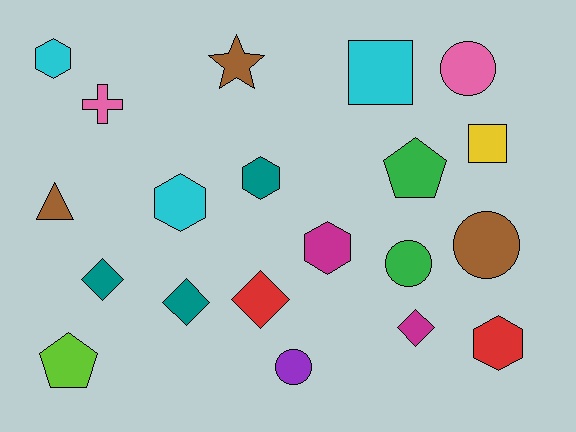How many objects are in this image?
There are 20 objects.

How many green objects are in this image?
There are 2 green objects.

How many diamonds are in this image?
There are 4 diamonds.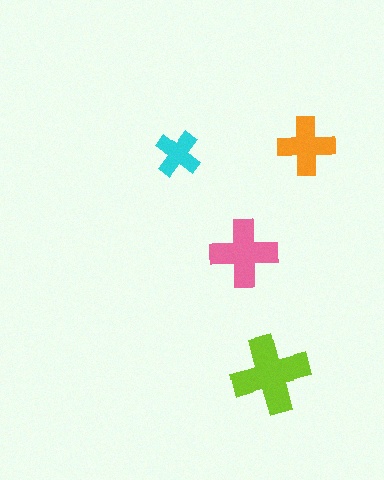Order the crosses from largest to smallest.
the lime one, the pink one, the orange one, the cyan one.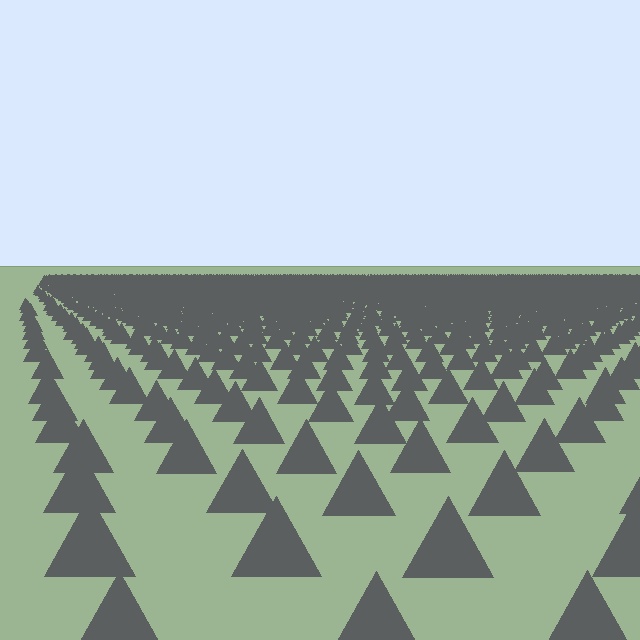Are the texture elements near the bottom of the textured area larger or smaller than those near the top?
Larger. Near the bottom, elements are closer to the viewer and appear at a bigger on-screen size.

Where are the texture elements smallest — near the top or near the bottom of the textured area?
Near the top.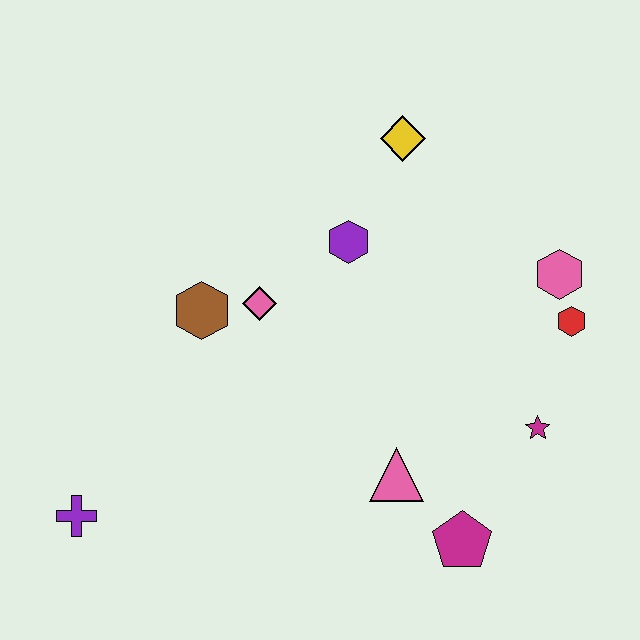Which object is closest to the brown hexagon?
The pink diamond is closest to the brown hexagon.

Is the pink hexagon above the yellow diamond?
No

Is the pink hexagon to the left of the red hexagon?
Yes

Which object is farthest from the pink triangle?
The yellow diamond is farthest from the pink triangle.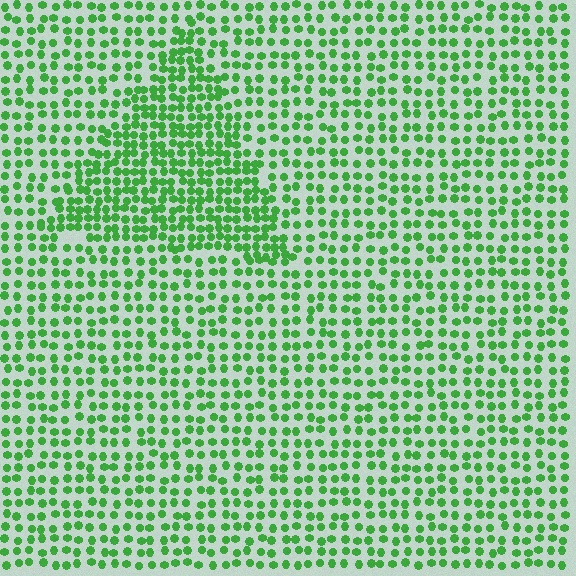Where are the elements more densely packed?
The elements are more densely packed inside the triangle boundary.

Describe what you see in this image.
The image contains small green elements arranged at two different densities. A triangle-shaped region is visible where the elements are more densely packed than the surrounding area.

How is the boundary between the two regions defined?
The boundary is defined by a change in element density (approximately 1.7x ratio). All elements are the same color, size, and shape.